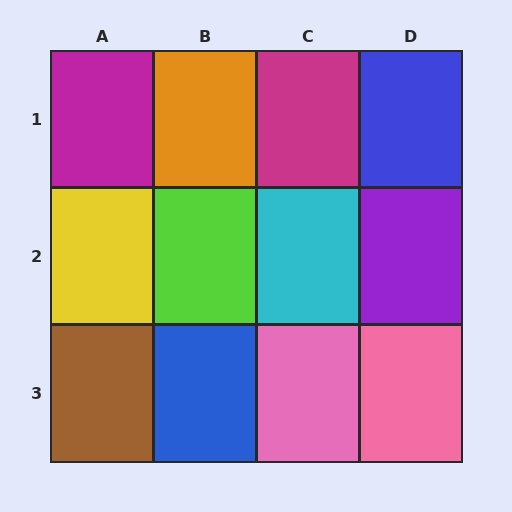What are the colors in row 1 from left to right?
Magenta, orange, magenta, blue.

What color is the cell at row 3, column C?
Pink.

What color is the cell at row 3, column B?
Blue.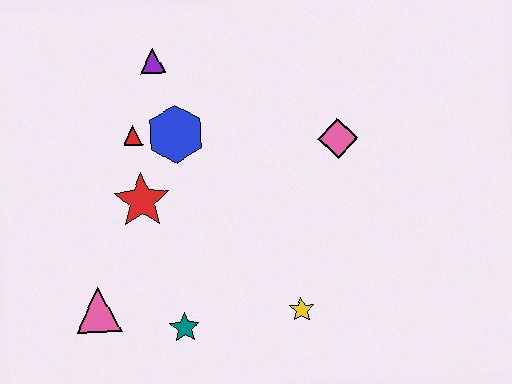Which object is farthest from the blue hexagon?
The yellow star is farthest from the blue hexagon.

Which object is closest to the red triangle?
The blue hexagon is closest to the red triangle.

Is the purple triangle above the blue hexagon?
Yes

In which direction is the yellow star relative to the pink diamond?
The yellow star is below the pink diamond.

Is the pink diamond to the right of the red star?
Yes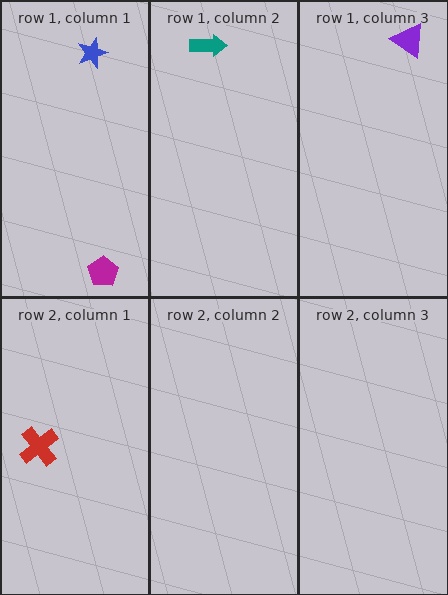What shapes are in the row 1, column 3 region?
The purple triangle.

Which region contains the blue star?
The row 1, column 1 region.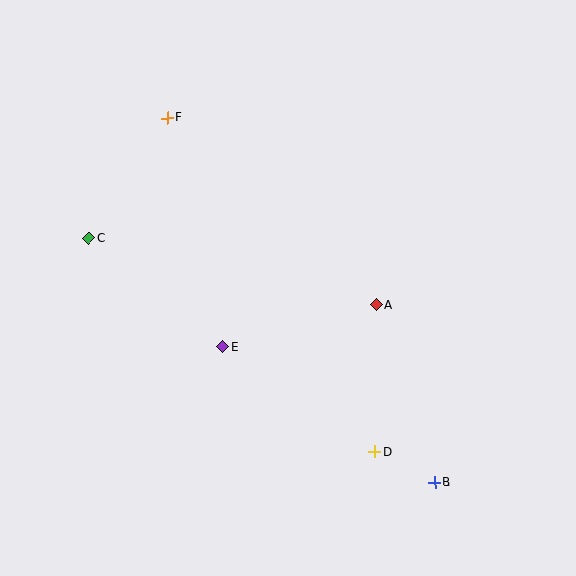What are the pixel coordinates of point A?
Point A is at (376, 304).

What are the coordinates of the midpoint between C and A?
The midpoint between C and A is at (233, 271).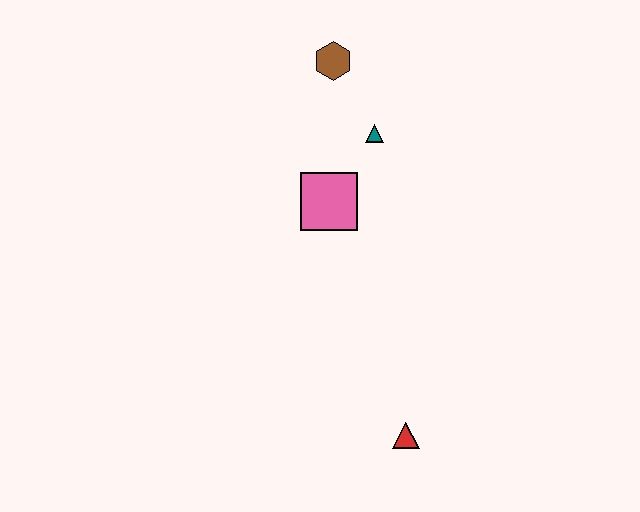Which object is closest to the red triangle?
The pink square is closest to the red triangle.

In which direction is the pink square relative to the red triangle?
The pink square is above the red triangle.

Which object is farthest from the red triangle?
The brown hexagon is farthest from the red triangle.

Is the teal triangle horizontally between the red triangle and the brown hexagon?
Yes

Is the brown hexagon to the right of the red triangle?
No